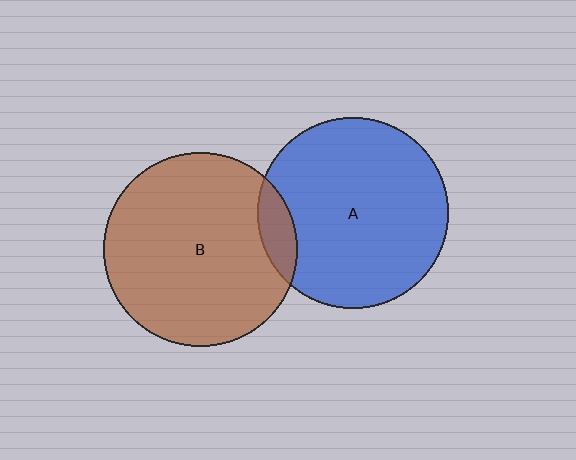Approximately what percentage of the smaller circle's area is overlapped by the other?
Approximately 10%.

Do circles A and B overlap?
Yes.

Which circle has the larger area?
Circle B (brown).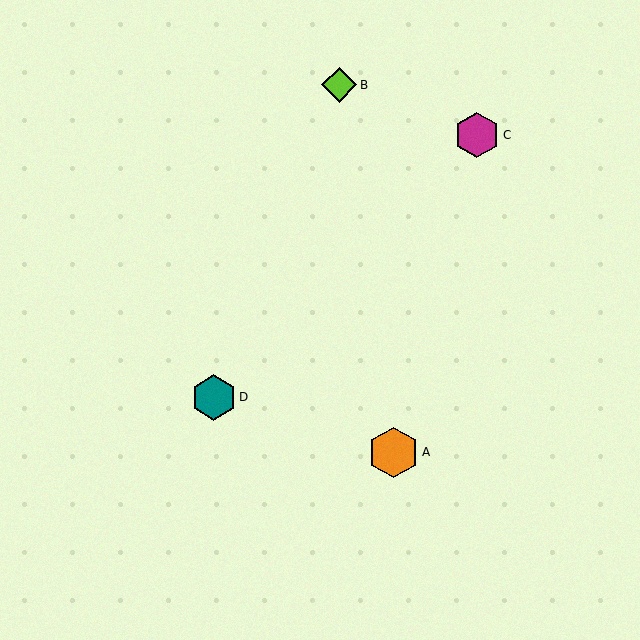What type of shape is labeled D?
Shape D is a teal hexagon.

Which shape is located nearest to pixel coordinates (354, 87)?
The lime diamond (labeled B) at (339, 85) is nearest to that location.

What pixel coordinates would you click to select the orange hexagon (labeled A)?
Click at (393, 452) to select the orange hexagon A.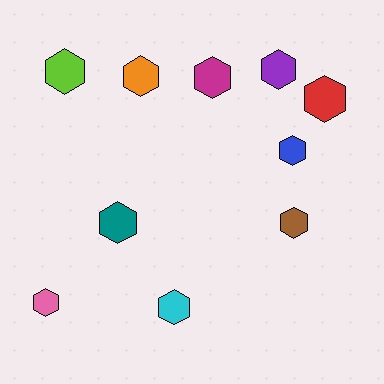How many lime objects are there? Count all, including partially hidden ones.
There is 1 lime object.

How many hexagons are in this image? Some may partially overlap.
There are 10 hexagons.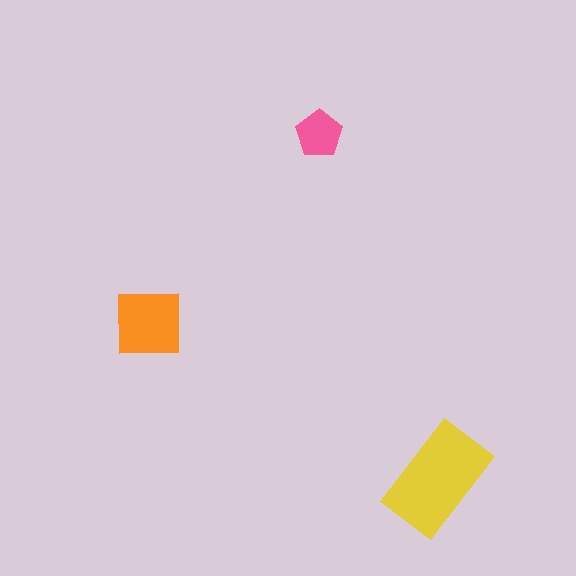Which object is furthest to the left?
The orange square is leftmost.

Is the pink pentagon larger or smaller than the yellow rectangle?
Smaller.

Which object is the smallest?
The pink pentagon.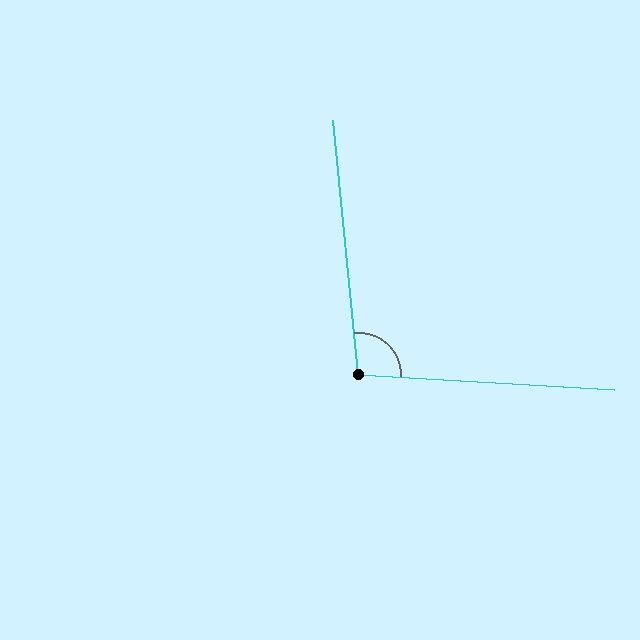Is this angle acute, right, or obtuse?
It is obtuse.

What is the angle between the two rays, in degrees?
Approximately 99 degrees.